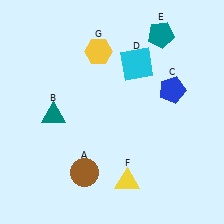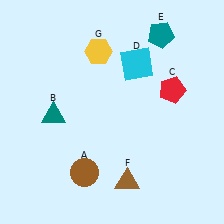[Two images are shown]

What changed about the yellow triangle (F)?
In Image 1, F is yellow. In Image 2, it changed to brown.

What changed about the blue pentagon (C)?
In Image 1, C is blue. In Image 2, it changed to red.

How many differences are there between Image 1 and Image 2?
There are 2 differences between the two images.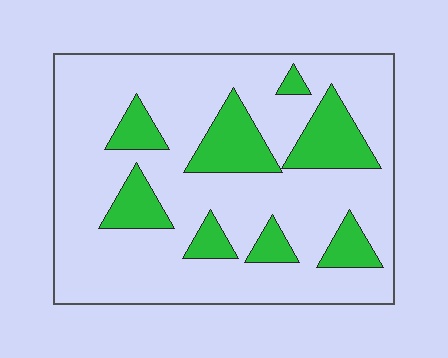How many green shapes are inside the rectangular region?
8.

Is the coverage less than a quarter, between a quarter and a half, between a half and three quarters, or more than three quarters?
Less than a quarter.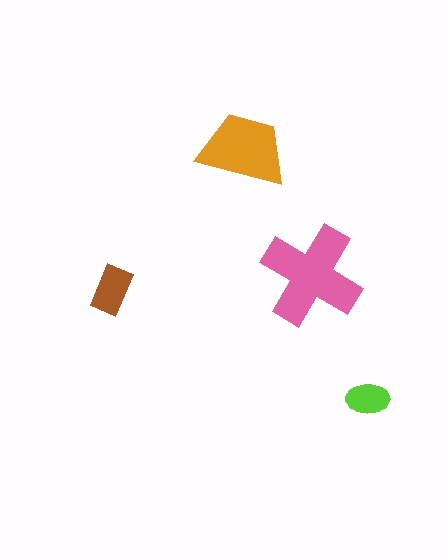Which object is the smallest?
The lime ellipse.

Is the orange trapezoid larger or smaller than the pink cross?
Smaller.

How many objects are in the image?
There are 4 objects in the image.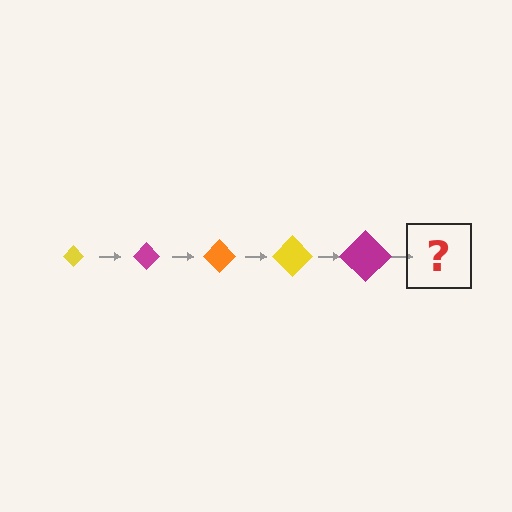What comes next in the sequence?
The next element should be an orange diamond, larger than the previous one.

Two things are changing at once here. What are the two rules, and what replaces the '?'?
The two rules are that the diamond grows larger each step and the color cycles through yellow, magenta, and orange. The '?' should be an orange diamond, larger than the previous one.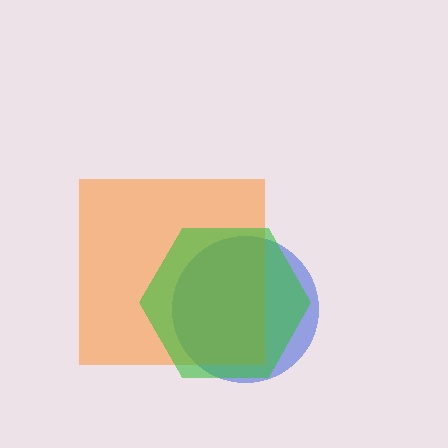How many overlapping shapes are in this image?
There are 3 overlapping shapes in the image.